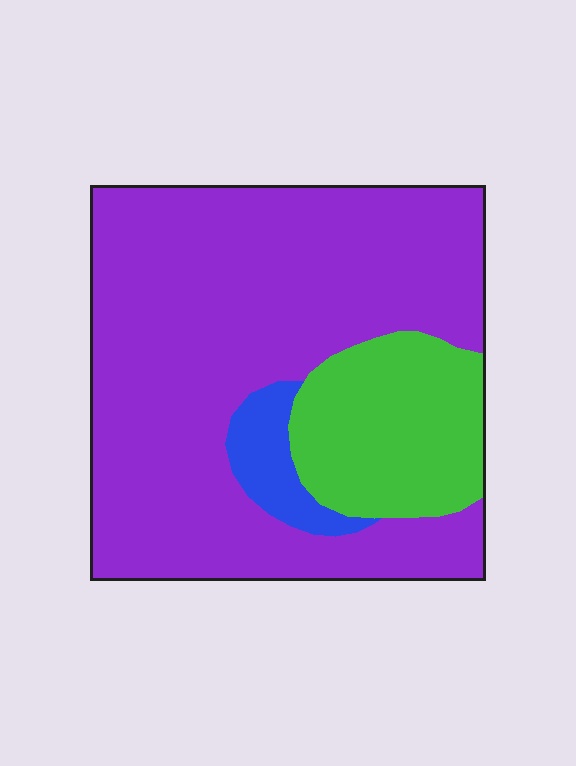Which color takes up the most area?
Purple, at roughly 75%.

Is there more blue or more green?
Green.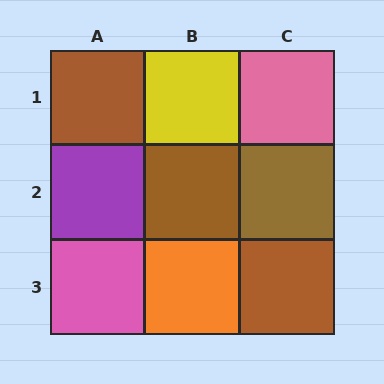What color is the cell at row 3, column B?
Orange.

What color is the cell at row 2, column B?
Brown.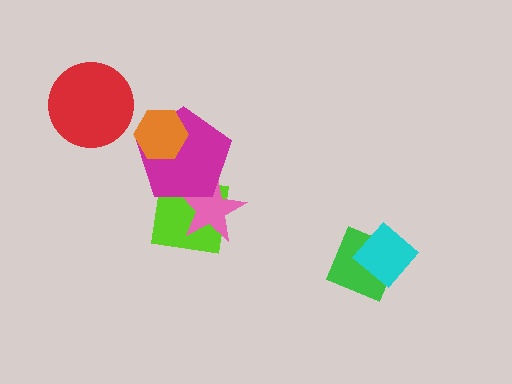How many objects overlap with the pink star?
2 objects overlap with the pink star.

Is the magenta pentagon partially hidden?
Yes, it is partially covered by another shape.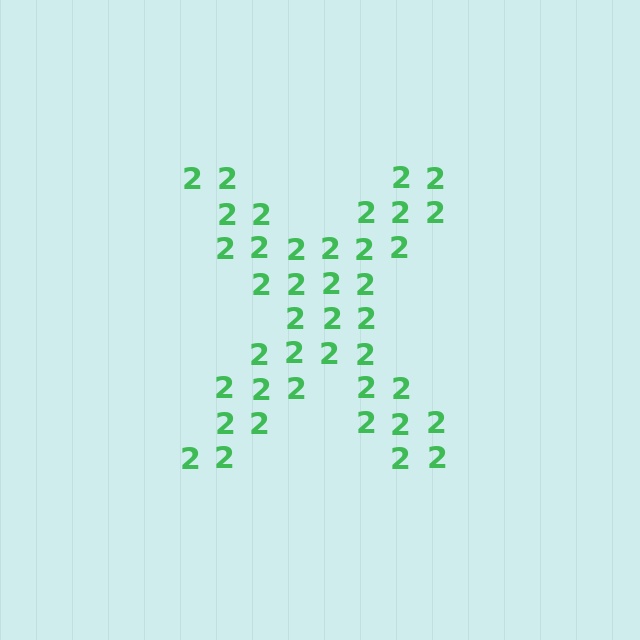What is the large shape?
The large shape is the letter X.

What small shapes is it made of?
It is made of small digit 2's.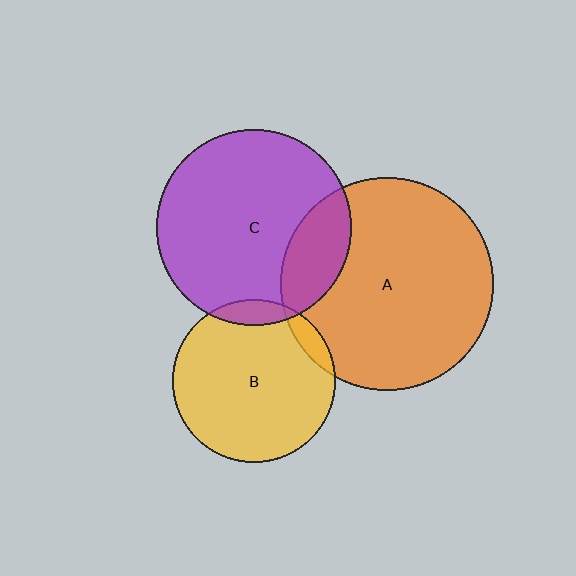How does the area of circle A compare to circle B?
Approximately 1.7 times.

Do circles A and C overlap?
Yes.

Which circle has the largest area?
Circle A (orange).